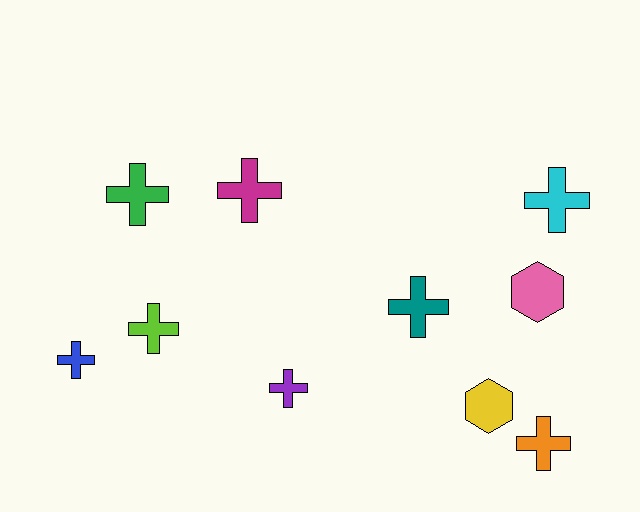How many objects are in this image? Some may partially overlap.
There are 10 objects.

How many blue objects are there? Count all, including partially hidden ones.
There is 1 blue object.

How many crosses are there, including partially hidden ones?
There are 8 crosses.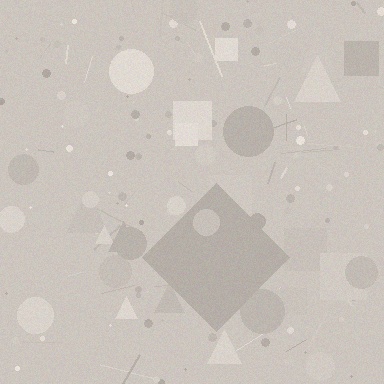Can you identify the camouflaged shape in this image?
The camouflaged shape is a diamond.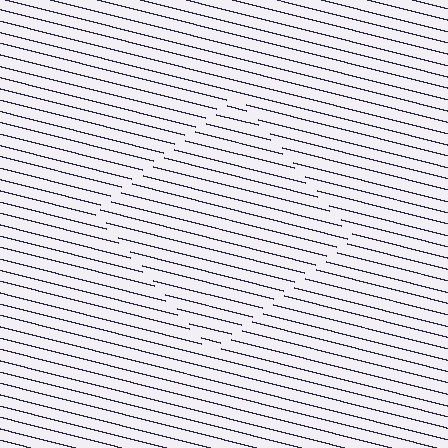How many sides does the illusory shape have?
4 sides — the line-ends trace a square.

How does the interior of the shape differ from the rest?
The interior of the shape contains the same grating, shifted by half a period — the contour is defined by the phase discontinuity where line-ends from the inner and outer gratings abut.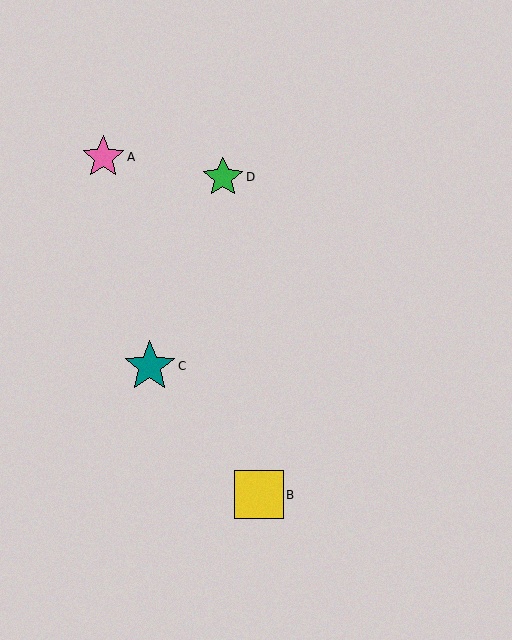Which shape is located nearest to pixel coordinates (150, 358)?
The teal star (labeled C) at (150, 366) is nearest to that location.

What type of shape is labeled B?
Shape B is a yellow square.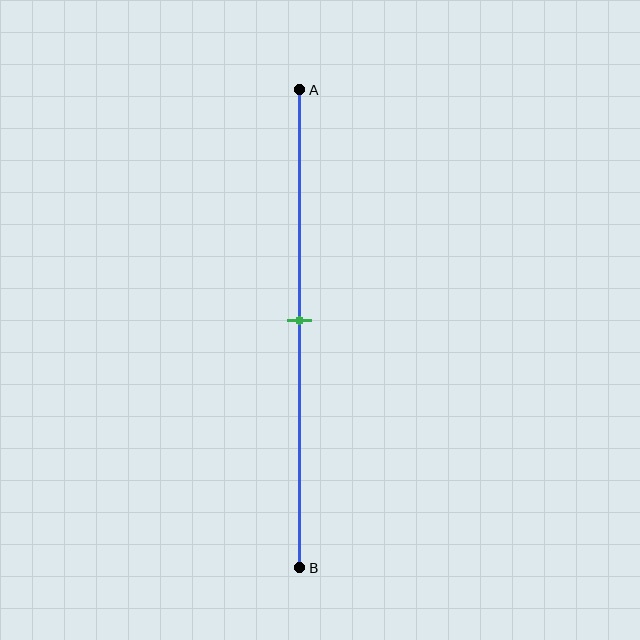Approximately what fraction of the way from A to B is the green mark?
The green mark is approximately 50% of the way from A to B.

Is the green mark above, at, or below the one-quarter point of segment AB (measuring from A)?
The green mark is below the one-quarter point of segment AB.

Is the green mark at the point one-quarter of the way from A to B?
No, the mark is at about 50% from A, not at the 25% one-quarter point.